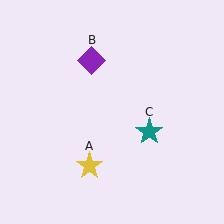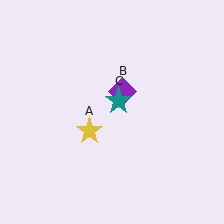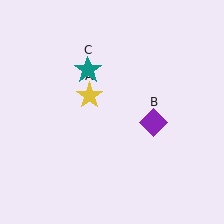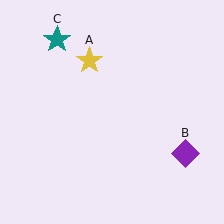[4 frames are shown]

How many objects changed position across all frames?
3 objects changed position: yellow star (object A), purple diamond (object B), teal star (object C).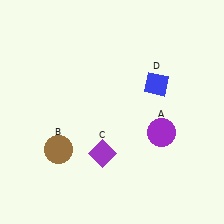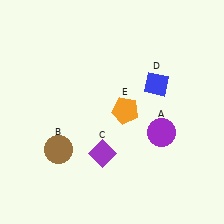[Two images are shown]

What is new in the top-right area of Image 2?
An orange pentagon (E) was added in the top-right area of Image 2.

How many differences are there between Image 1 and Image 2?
There is 1 difference between the two images.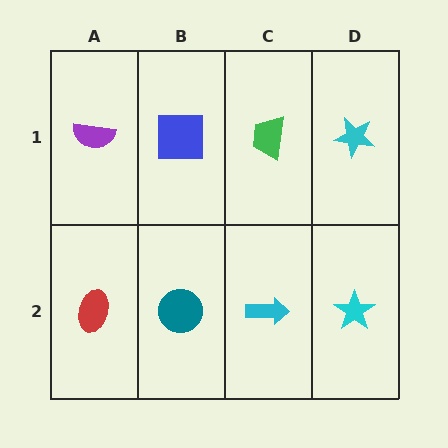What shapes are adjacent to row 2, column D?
A cyan star (row 1, column D), a cyan arrow (row 2, column C).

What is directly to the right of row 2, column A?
A teal circle.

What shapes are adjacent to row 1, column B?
A teal circle (row 2, column B), a purple semicircle (row 1, column A), a green trapezoid (row 1, column C).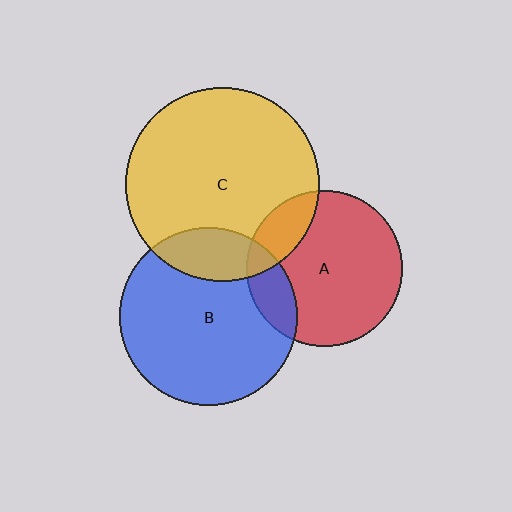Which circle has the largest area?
Circle C (yellow).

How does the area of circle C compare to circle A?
Approximately 1.5 times.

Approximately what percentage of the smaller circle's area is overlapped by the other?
Approximately 15%.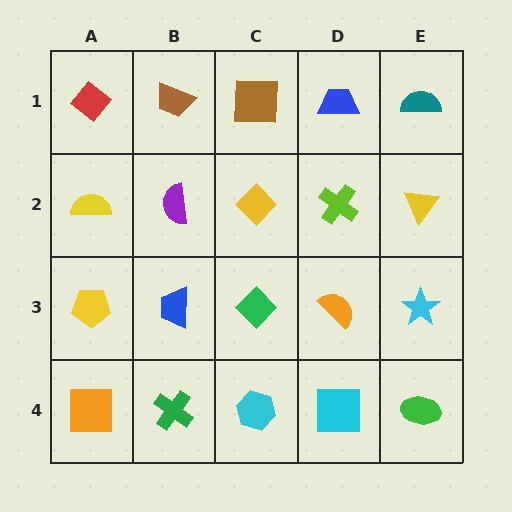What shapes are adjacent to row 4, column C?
A green diamond (row 3, column C), a green cross (row 4, column B), a cyan square (row 4, column D).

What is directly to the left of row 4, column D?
A cyan hexagon.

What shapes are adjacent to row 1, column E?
A yellow triangle (row 2, column E), a blue trapezoid (row 1, column D).